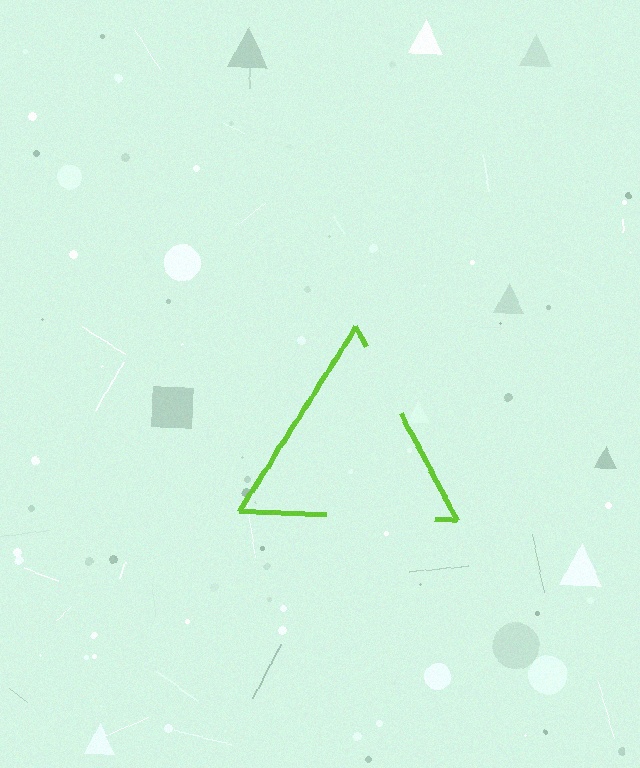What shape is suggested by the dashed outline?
The dashed outline suggests a triangle.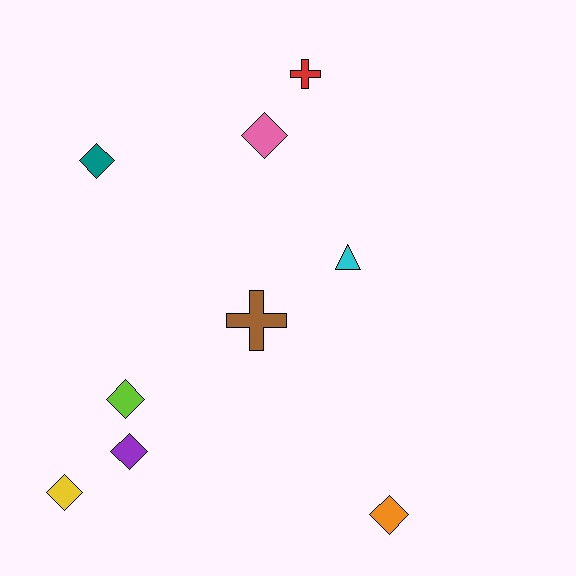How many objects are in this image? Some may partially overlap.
There are 9 objects.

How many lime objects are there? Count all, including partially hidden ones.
There is 1 lime object.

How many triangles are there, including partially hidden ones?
There is 1 triangle.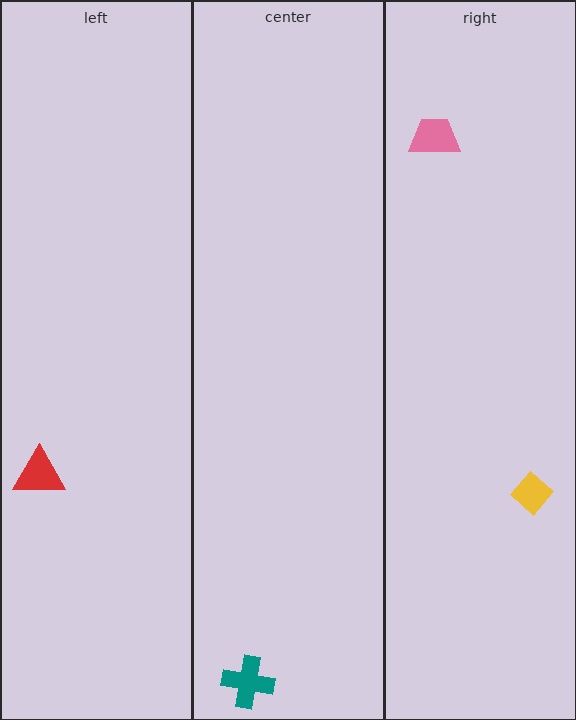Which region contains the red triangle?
The left region.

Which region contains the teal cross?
The center region.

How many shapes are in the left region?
1.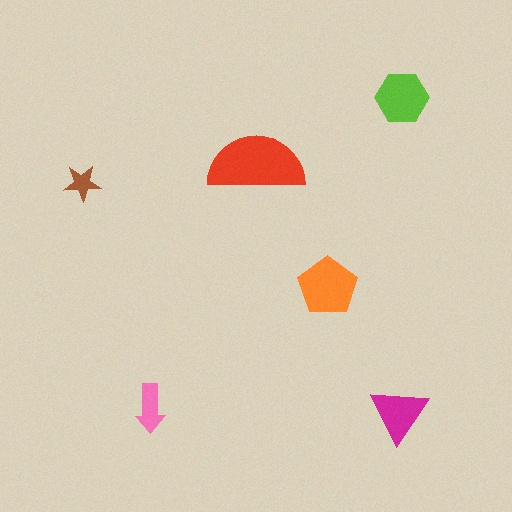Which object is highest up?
The lime hexagon is topmost.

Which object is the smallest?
The brown star.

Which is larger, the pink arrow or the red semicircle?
The red semicircle.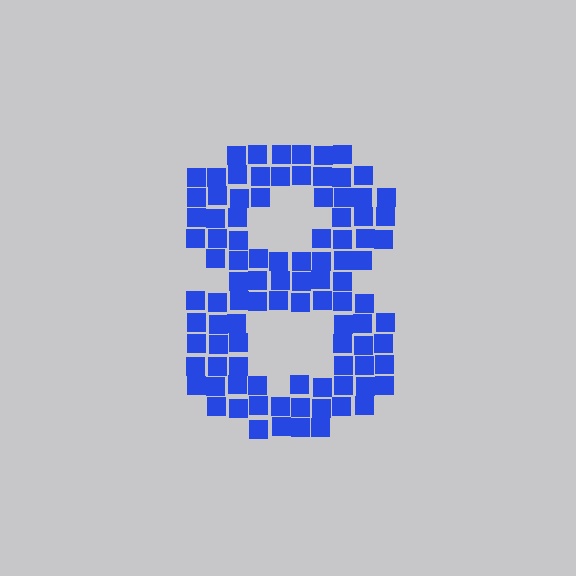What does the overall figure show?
The overall figure shows the digit 8.